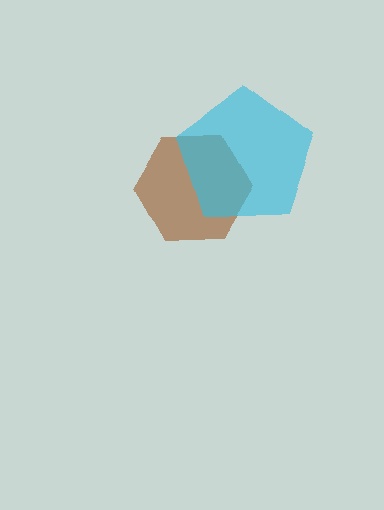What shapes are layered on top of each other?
The layered shapes are: a brown hexagon, a cyan pentagon.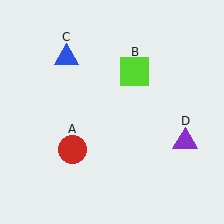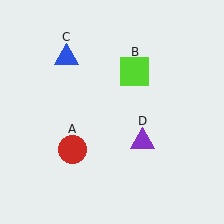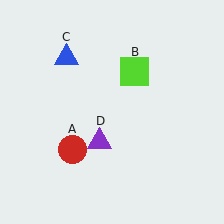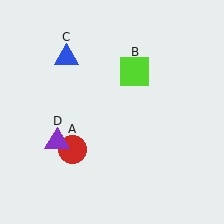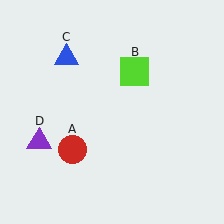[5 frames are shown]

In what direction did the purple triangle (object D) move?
The purple triangle (object D) moved left.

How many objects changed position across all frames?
1 object changed position: purple triangle (object D).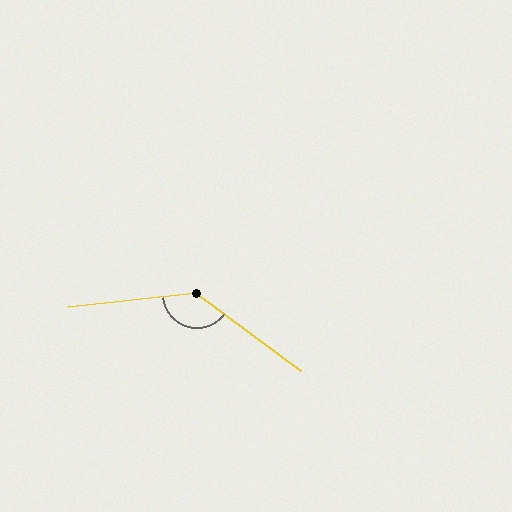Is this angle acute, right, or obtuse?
It is obtuse.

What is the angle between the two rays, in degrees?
Approximately 137 degrees.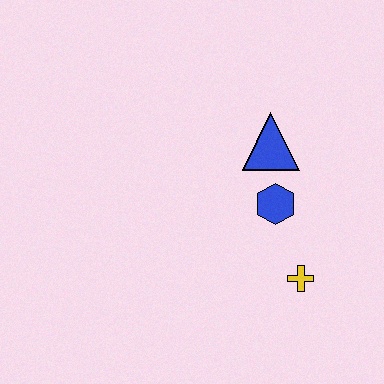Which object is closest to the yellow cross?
The blue hexagon is closest to the yellow cross.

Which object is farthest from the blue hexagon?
The yellow cross is farthest from the blue hexagon.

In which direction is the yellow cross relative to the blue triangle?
The yellow cross is below the blue triangle.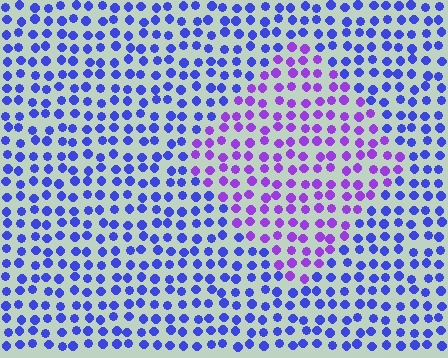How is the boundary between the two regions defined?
The boundary is defined purely by a slight shift in hue (about 40 degrees). Spacing, size, and orientation are identical on both sides.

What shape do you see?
I see a diamond.